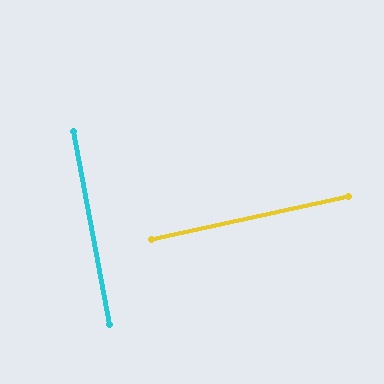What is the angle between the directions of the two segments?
Approximately 89 degrees.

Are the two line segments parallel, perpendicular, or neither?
Perpendicular — they meet at approximately 89°.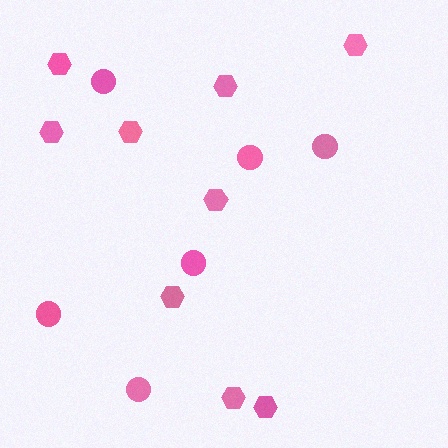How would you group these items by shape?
There are 2 groups: one group of hexagons (9) and one group of circles (6).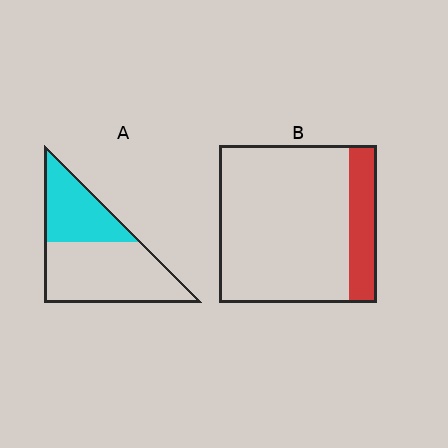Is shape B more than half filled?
No.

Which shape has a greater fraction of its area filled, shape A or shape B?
Shape A.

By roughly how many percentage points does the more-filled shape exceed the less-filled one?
By roughly 20 percentage points (A over B).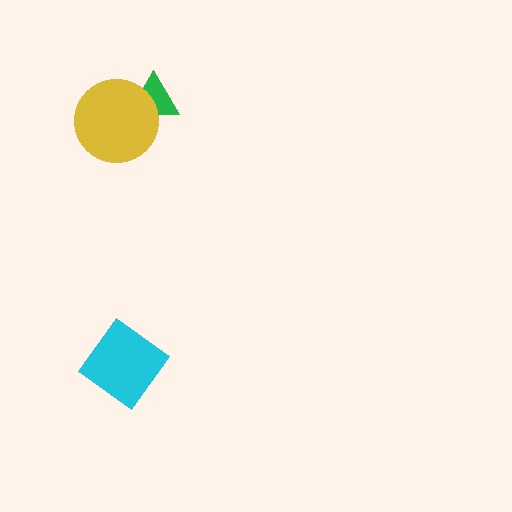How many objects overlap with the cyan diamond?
0 objects overlap with the cyan diamond.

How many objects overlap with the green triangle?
1 object overlaps with the green triangle.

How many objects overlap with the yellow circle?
1 object overlaps with the yellow circle.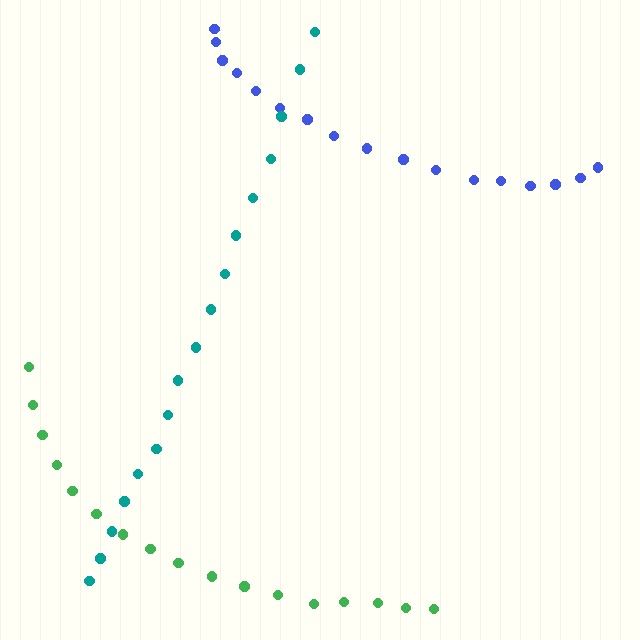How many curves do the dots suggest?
There are 3 distinct paths.